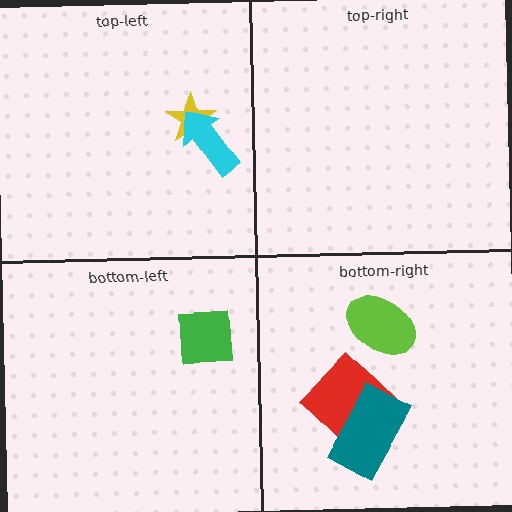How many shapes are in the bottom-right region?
3.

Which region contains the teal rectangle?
The bottom-right region.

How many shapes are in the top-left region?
2.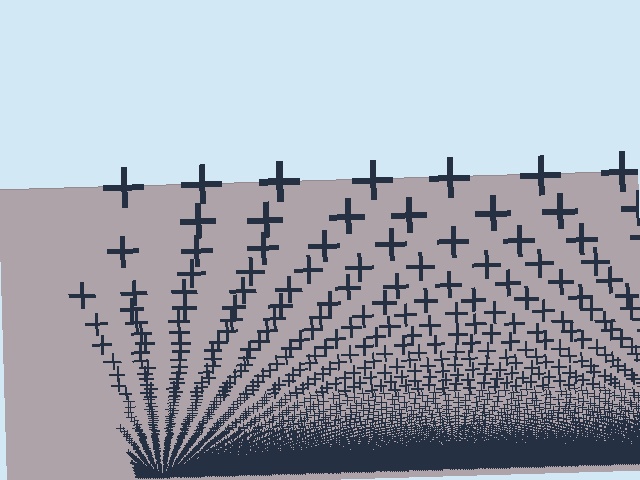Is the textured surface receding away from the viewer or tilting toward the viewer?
The surface appears to tilt toward the viewer. Texture elements get larger and sparser toward the top.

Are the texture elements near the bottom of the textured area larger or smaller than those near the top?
Smaller. The gradient is inverted — elements near the bottom are smaller and denser.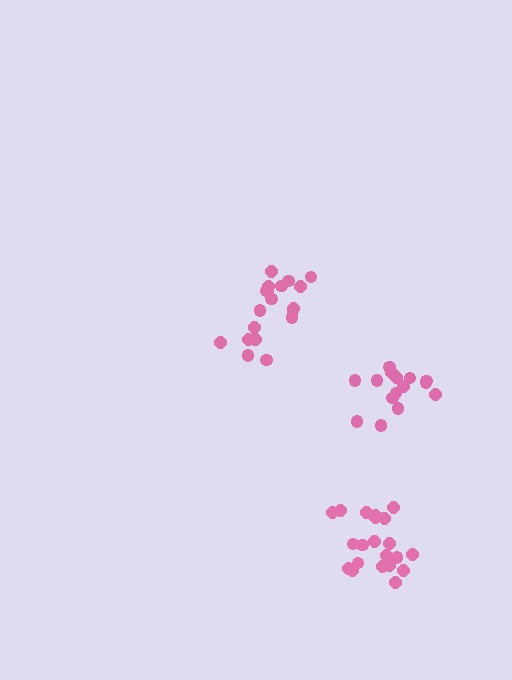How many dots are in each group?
Group 1: 15 dots, Group 2: 19 dots, Group 3: 21 dots (55 total).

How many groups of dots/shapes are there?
There are 3 groups.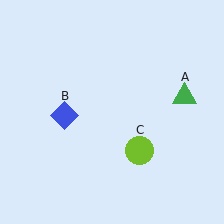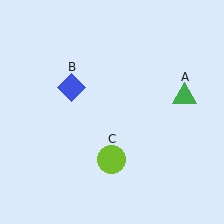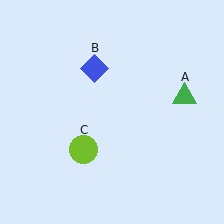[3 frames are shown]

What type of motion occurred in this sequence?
The blue diamond (object B), lime circle (object C) rotated clockwise around the center of the scene.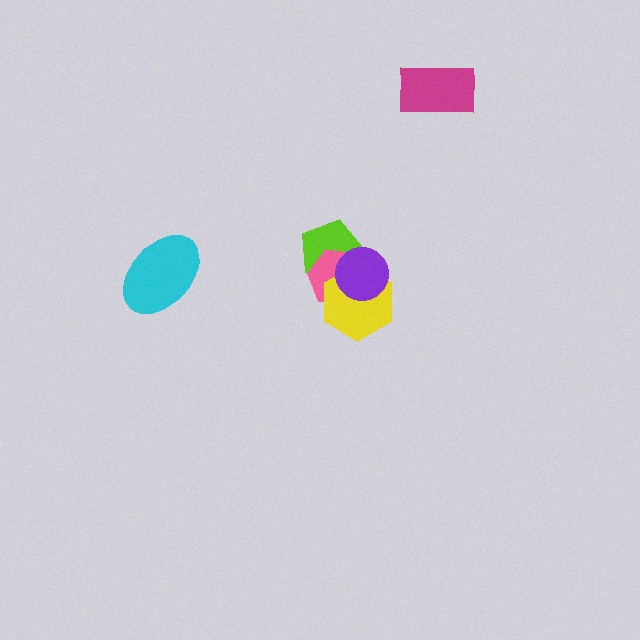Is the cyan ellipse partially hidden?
No, no other shape covers it.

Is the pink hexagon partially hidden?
Yes, it is partially covered by another shape.